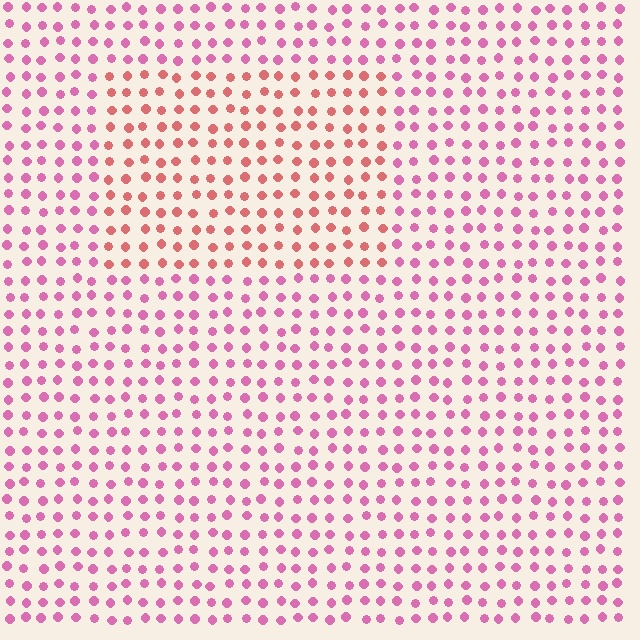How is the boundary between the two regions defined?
The boundary is defined purely by a slight shift in hue (about 36 degrees). Spacing, size, and orientation are identical on both sides.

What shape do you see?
I see a rectangle.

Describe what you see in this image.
The image is filled with small pink elements in a uniform arrangement. A rectangle-shaped region is visible where the elements are tinted to a slightly different hue, forming a subtle color boundary.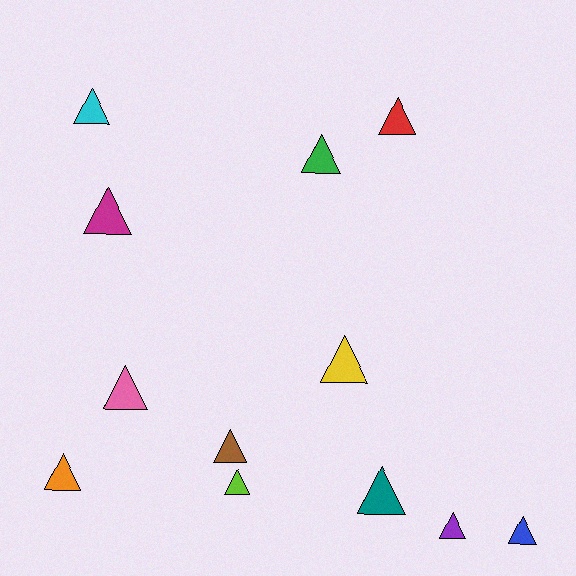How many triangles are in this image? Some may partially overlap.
There are 12 triangles.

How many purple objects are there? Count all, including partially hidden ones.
There is 1 purple object.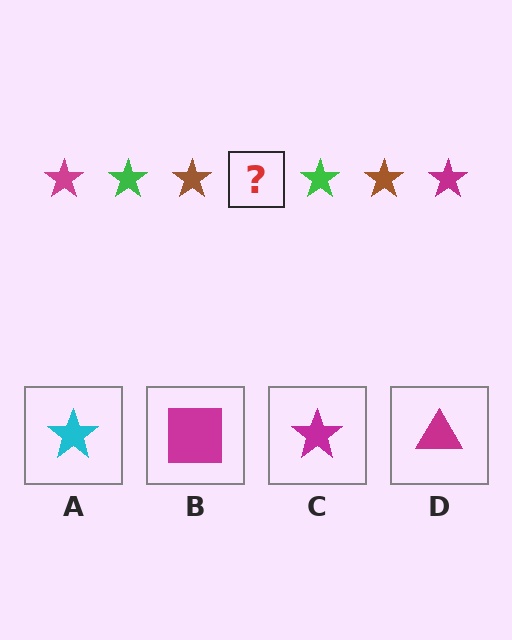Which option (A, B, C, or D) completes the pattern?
C.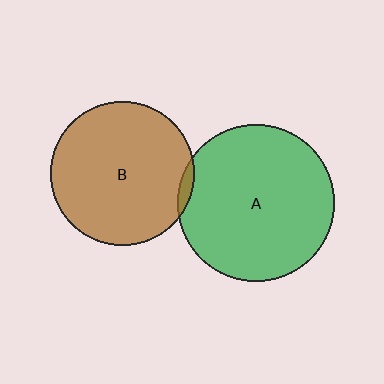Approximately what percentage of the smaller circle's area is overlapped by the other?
Approximately 5%.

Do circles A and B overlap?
Yes.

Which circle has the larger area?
Circle A (green).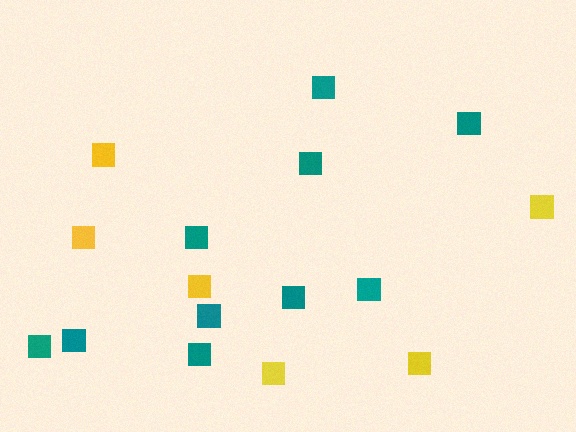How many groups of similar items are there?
There are 2 groups: one group of teal squares (10) and one group of yellow squares (6).